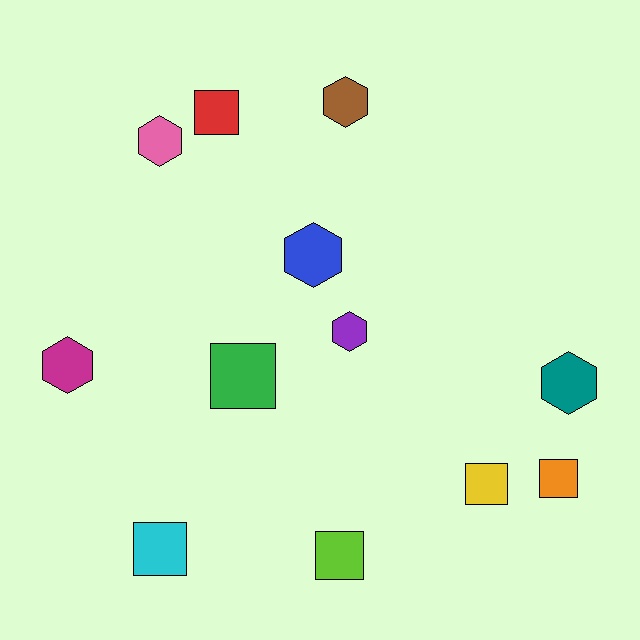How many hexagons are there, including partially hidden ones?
There are 6 hexagons.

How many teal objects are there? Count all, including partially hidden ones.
There is 1 teal object.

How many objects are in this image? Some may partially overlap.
There are 12 objects.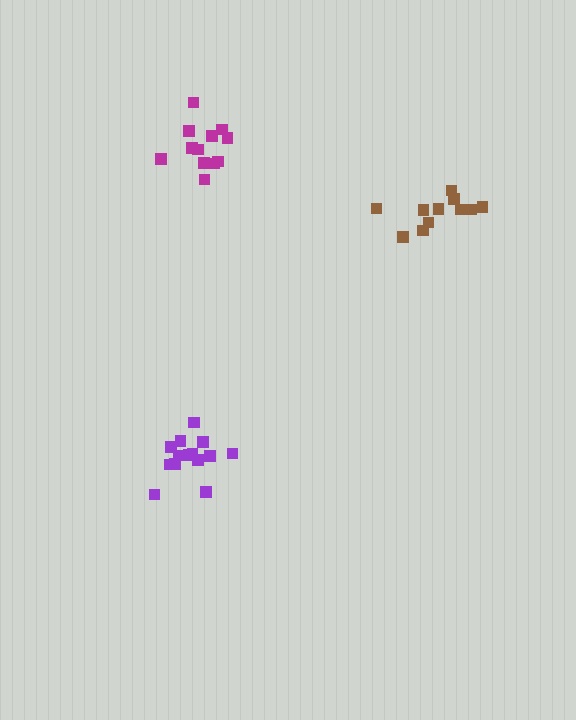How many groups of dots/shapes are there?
There are 3 groups.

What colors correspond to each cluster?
The clusters are colored: brown, purple, magenta.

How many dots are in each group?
Group 1: 11 dots, Group 2: 14 dots, Group 3: 12 dots (37 total).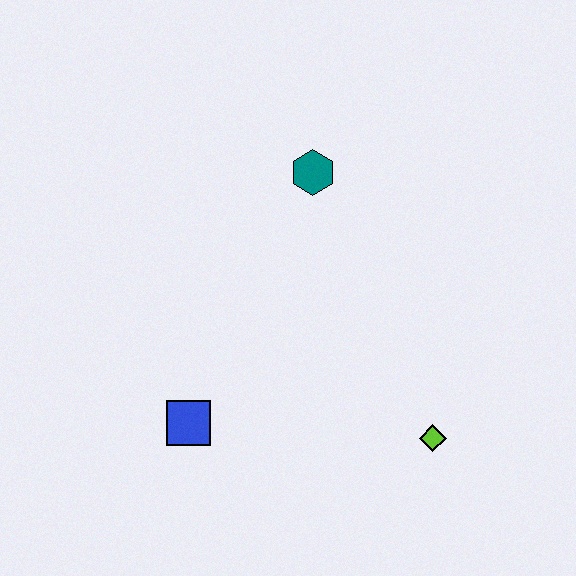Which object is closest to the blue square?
The lime diamond is closest to the blue square.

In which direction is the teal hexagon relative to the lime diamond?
The teal hexagon is above the lime diamond.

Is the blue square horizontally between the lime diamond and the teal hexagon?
No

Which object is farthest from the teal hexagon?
The lime diamond is farthest from the teal hexagon.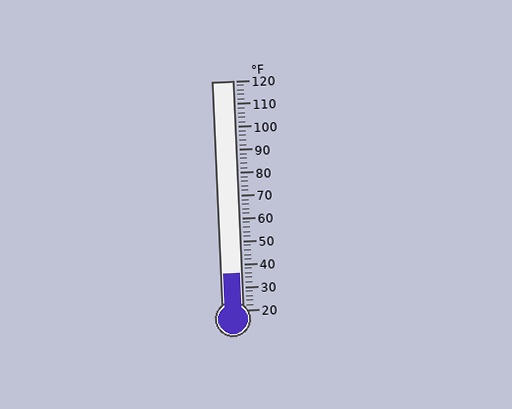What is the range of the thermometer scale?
The thermometer scale ranges from 20°F to 120°F.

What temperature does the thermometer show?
The thermometer shows approximately 36°F.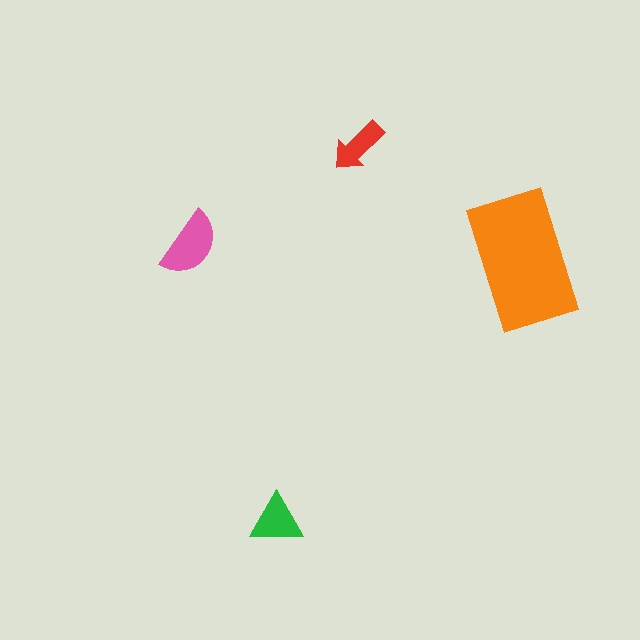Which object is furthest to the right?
The orange rectangle is rightmost.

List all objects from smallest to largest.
The red arrow, the green triangle, the pink semicircle, the orange rectangle.